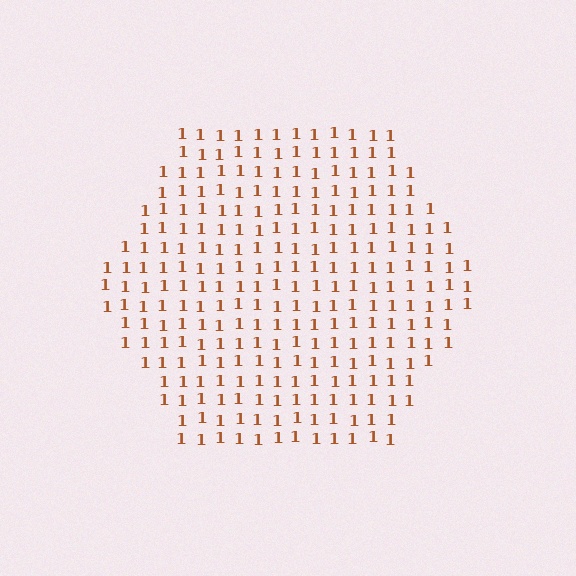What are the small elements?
The small elements are digit 1's.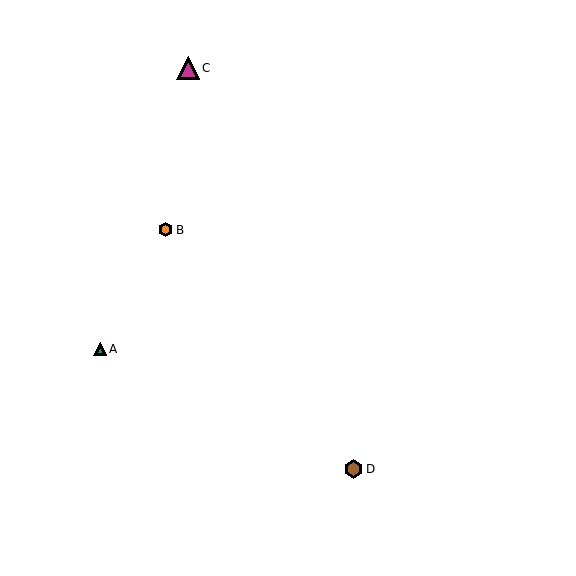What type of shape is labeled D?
Shape D is a brown hexagon.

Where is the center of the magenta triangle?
The center of the magenta triangle is at (188, 68).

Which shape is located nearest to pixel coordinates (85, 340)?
The teal triangle (labeled A) at (100, 349) is nearest to that location.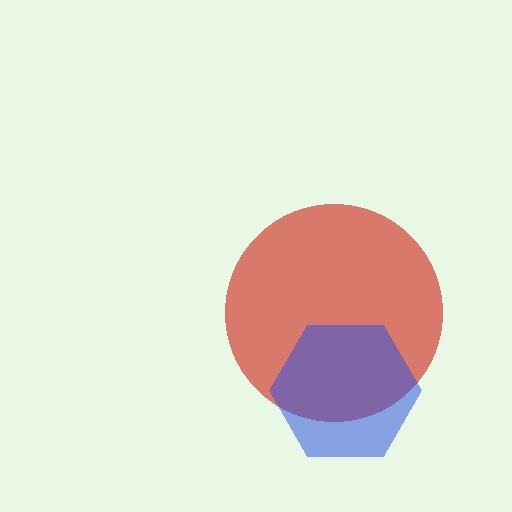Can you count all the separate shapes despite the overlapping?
Yes, there are 2 separate shapes.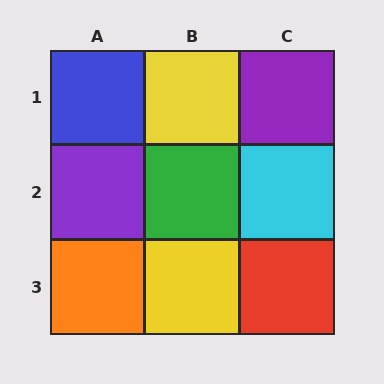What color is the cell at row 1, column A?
Blue.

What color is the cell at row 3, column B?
Yellow.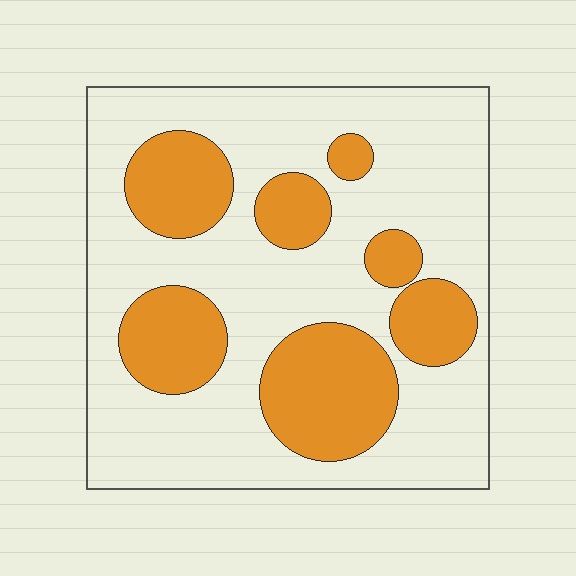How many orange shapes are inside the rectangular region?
7.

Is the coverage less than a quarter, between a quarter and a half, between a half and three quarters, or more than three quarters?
Between a quarter and a half.